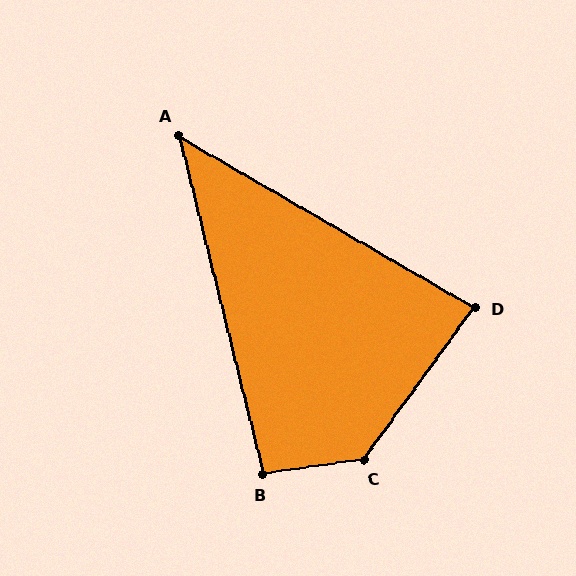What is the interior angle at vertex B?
Approximately 96 degrees (obtuse).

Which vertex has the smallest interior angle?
A, at approximately 46 degrees.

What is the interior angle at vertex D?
Approximately 84 degrees (acute).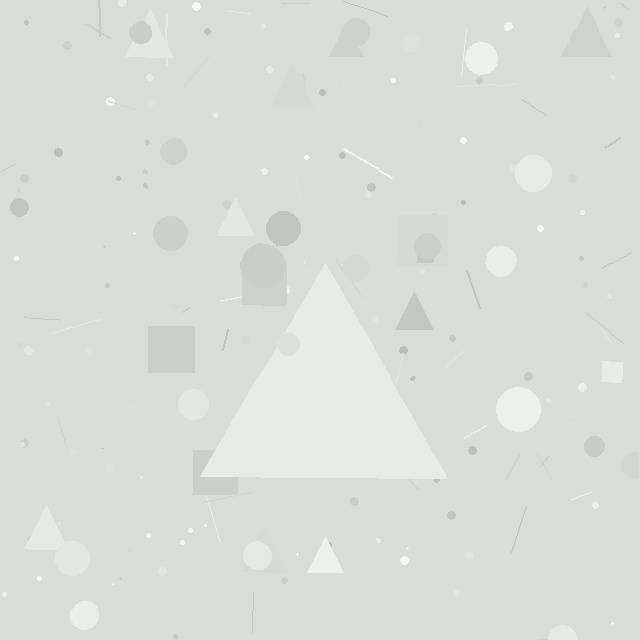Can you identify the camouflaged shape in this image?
The camouflaged shape is a triangle.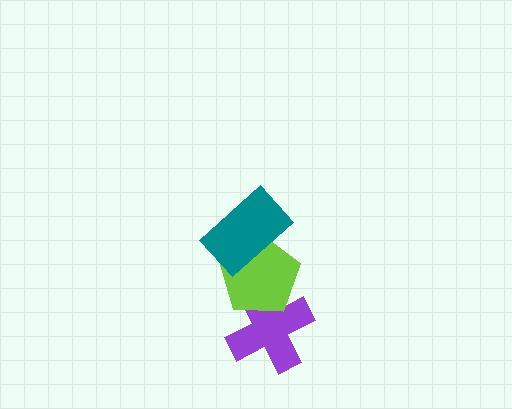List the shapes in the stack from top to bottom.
From top to bottom: the teal rectangle, the lime pentagon, the purple cross.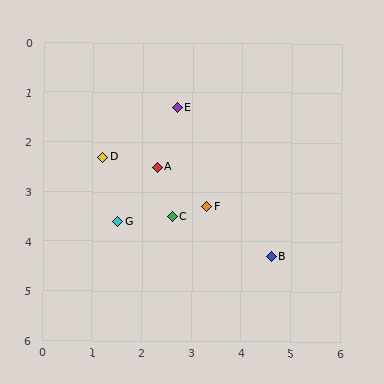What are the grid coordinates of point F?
Point F is at approximately (3.3, 3.3).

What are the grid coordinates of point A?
Point A is at approximately (2.3, 2.5).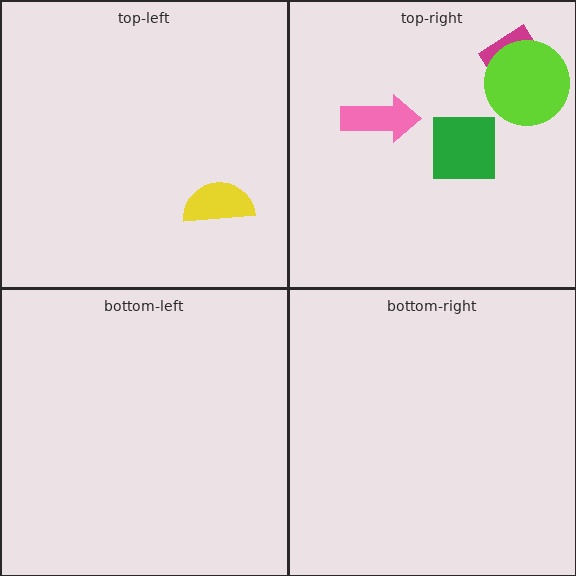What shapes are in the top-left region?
The yellow semicircle.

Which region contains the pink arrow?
The top-right region.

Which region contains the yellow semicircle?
The top-left region.